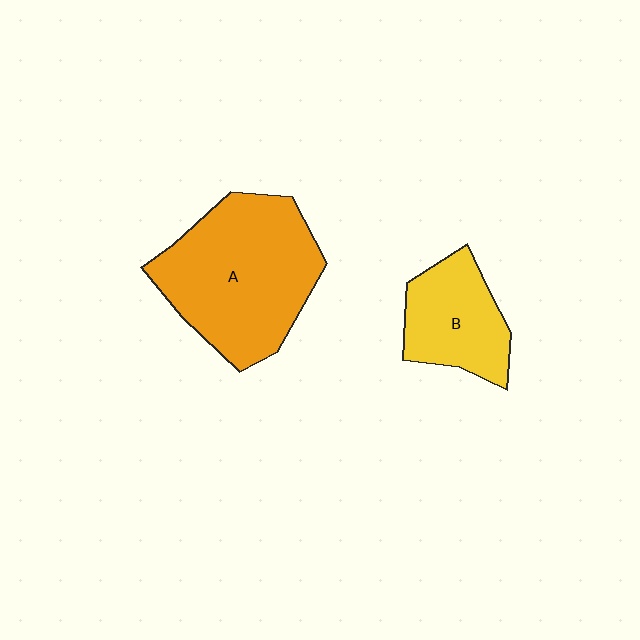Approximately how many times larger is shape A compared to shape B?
Approximately 2.0 times.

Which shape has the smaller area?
Shape B (yellow).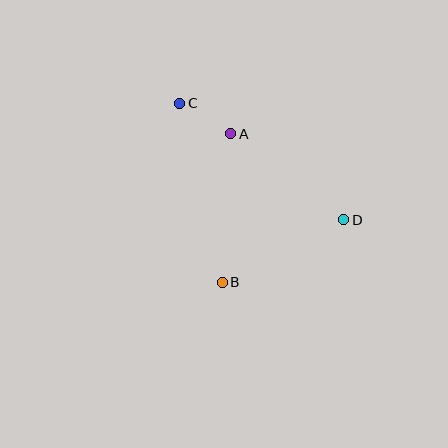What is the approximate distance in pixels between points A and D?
The distance between A and D is approximately 142 pixels.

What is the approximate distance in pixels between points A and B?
The distance between A and B is approximately 149 pixels.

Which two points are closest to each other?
Points A and C are closest to each other.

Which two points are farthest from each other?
Points C and D are farthest from each other.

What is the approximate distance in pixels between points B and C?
The distance between B and C is approximately 184 pixels.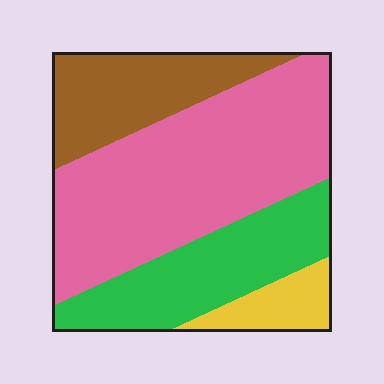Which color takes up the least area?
Yellow, at roughly 10%.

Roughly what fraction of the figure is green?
Green covers around 25% of the figure.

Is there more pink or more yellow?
Pink.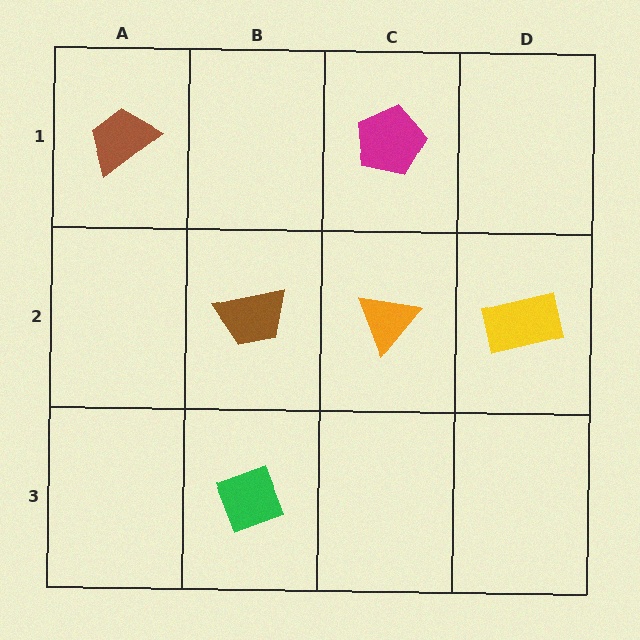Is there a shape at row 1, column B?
No, that cell is empty.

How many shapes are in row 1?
2 shapes.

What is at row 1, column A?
A brown trapezoid.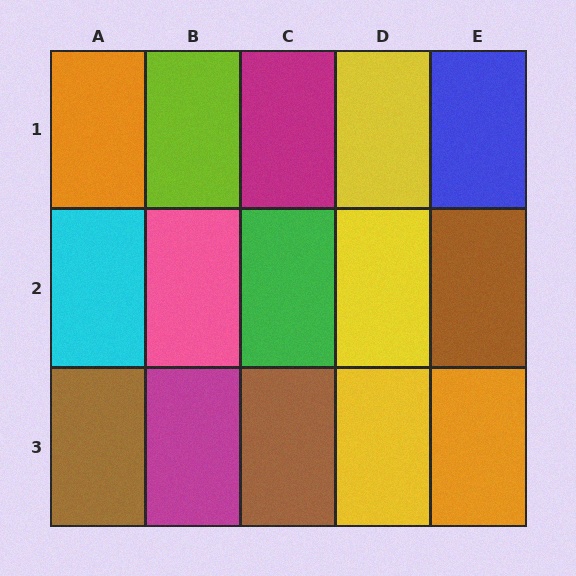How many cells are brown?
3 cells are brown.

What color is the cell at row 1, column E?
Blue.